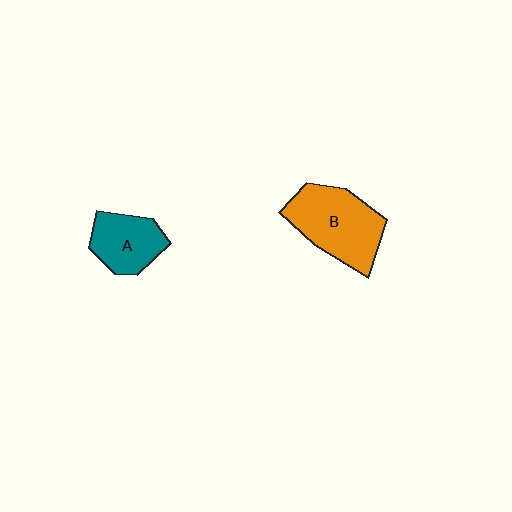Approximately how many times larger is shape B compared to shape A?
Approximately 1.6 times.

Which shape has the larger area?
Shape B (orange).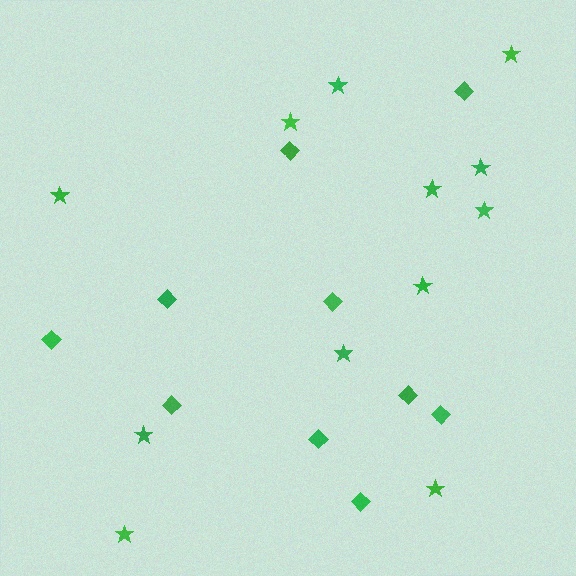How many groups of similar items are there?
There are 2 groups: one group of stars (12) and one group of diamonds (10).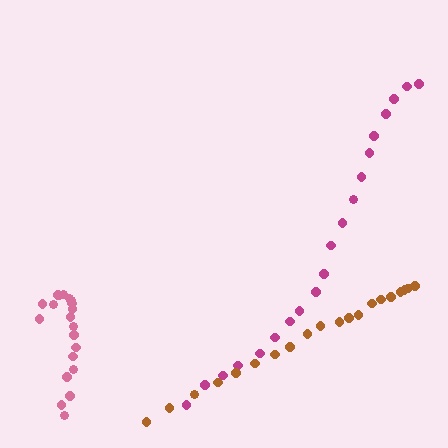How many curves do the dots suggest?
There are 3 distinct paths.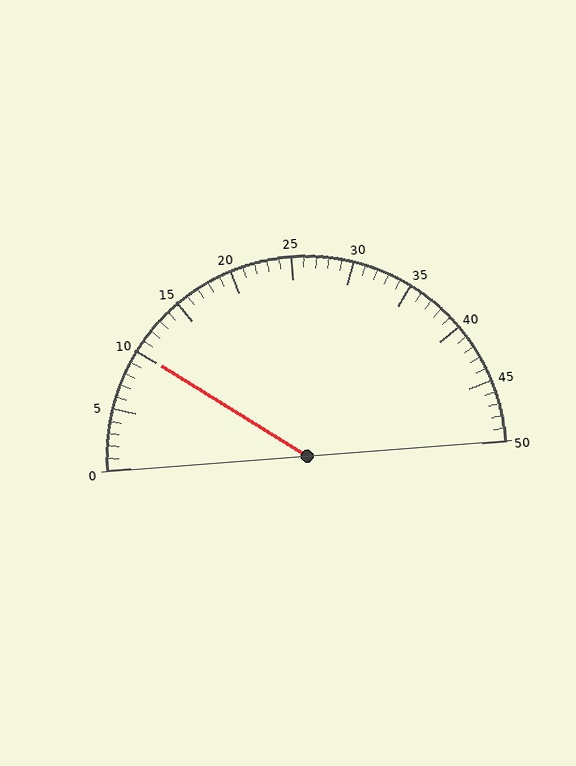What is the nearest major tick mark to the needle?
The nearest major tick mark is 10.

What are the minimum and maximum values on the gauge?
The gauge ranges from 0 to 50.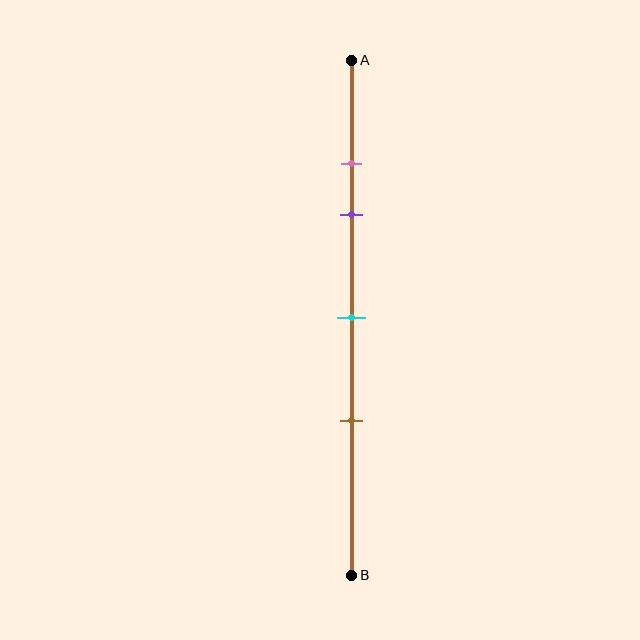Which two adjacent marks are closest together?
The pink and purple marks are the closest adjacent pair.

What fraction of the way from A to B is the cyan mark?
The cyan mark is approximately 50% (0.5) of the way from A to B.